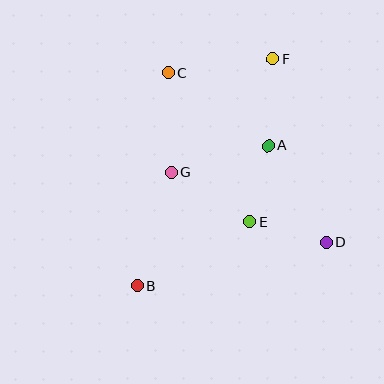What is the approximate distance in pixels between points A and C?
The distance between A and C is approximately 124 pixels.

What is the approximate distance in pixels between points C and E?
The distance between C and E is approximately 169 pixels.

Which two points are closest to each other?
Points A and E are closest to each other.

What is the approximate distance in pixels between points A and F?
The distance between A and F is approximately 87 pixels.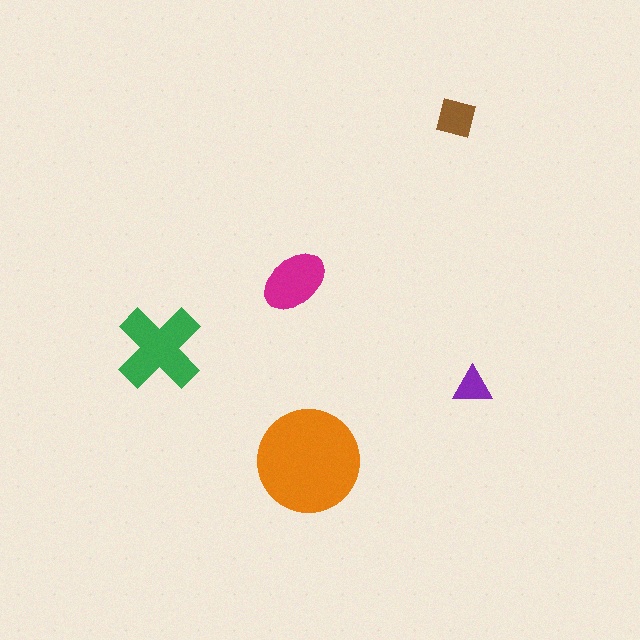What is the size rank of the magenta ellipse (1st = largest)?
3rd.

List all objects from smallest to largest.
The purple triangle, the brown square, the magenta ellipse, the green cross, the orange circle.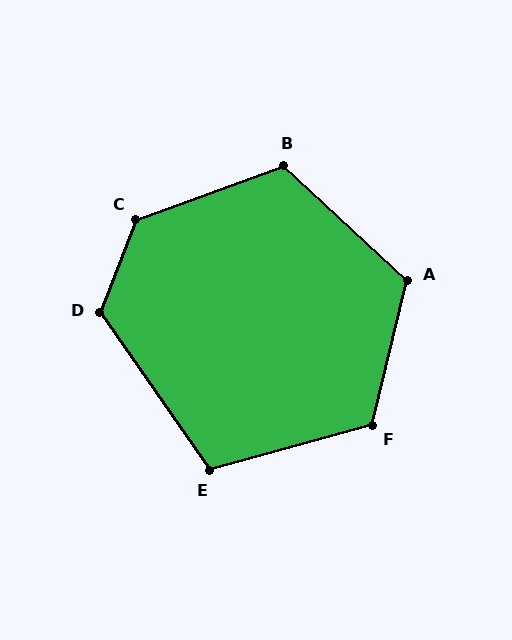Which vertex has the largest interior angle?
C, at approximately 131 degrees.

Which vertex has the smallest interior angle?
E, at approximately 110 degrees.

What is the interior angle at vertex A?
Approximately 119 degrees (obtuse).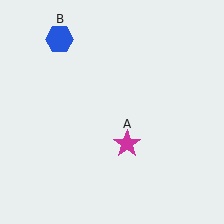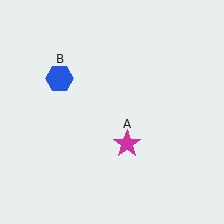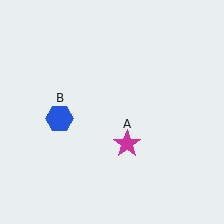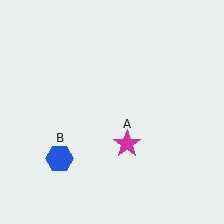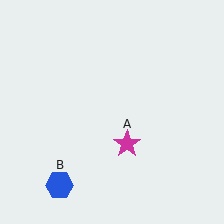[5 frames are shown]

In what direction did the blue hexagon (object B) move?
The blue hexagon (object B) moved down.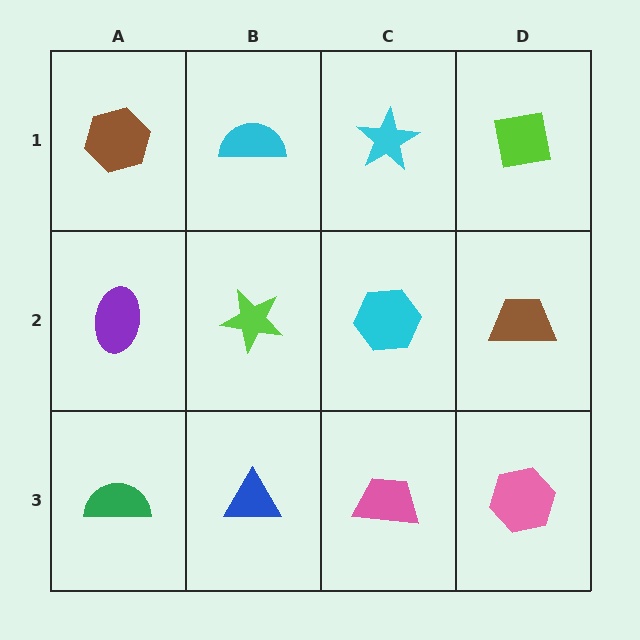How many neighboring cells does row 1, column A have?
2.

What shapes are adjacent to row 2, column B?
A cyan semicircle (row 1, column B), a blue triangle (row 3, column B), a purple ellipse (row 2, column A), a cyan hexagon (row 2, column C).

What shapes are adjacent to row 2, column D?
A lime square (row 1, column D), a pink hexagon (row 3, column D), a cyan hexagon (row 2, column C).